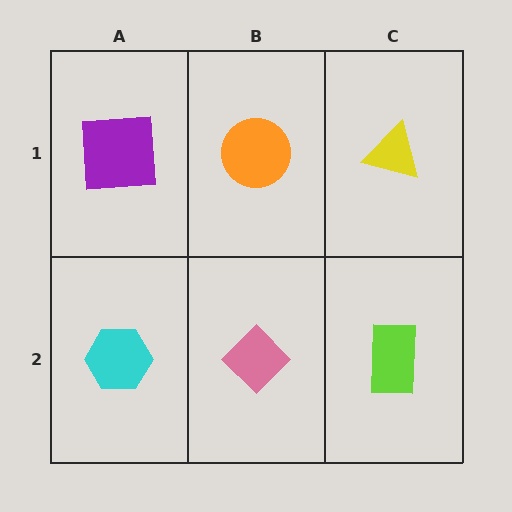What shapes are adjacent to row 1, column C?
A lime rectangle (row 2, column C), an orange circle (row 1, column B).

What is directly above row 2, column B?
An orange circle.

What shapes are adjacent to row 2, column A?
A purple square (row 1, column A), a pink diamond (row 2, column B).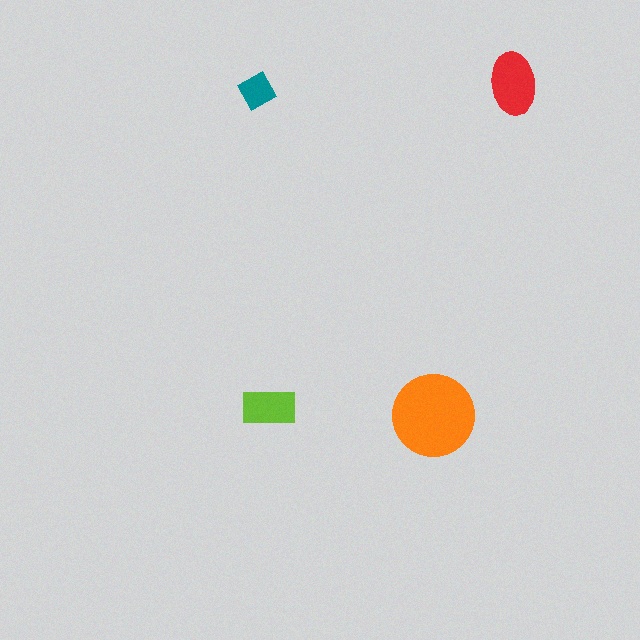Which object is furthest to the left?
The teal diamond is leftmost.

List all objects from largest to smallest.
The orange circle, the red ellipse, the lime rectangle, the teal diamond.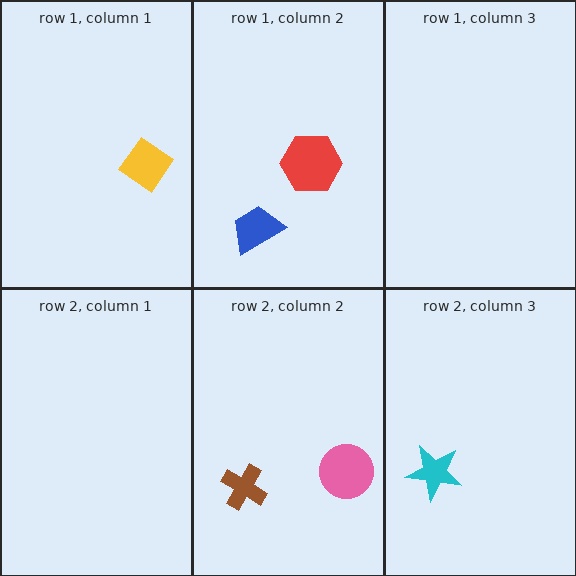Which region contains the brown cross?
The row 2, column 2 region.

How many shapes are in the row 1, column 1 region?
1.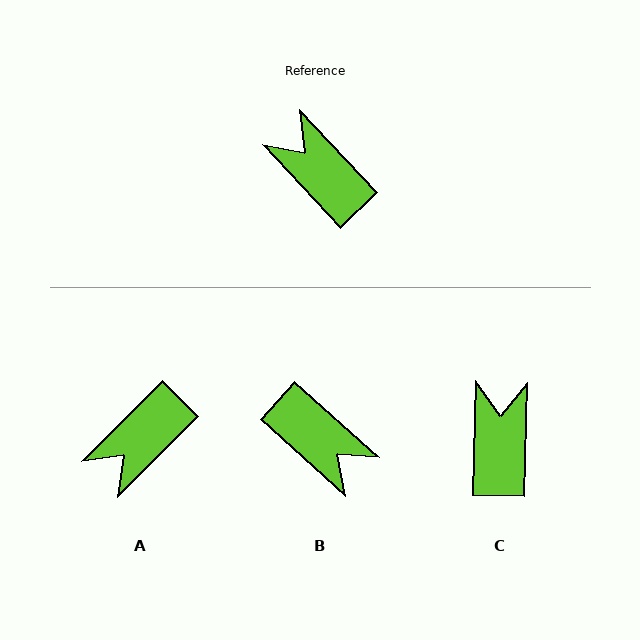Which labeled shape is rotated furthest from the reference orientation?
B, about 175 degrees away.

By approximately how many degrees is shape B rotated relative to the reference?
Approximately 175 degrees clockwise.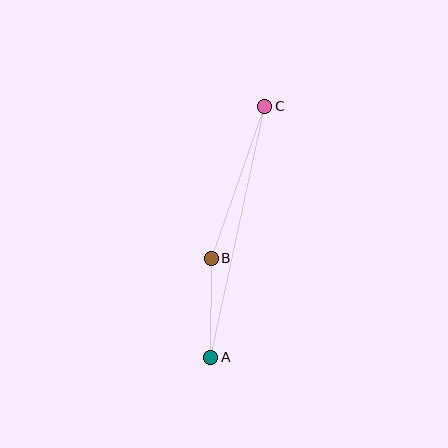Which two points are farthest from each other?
Points A and C are farthest from each other.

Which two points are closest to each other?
Points A and B are closest to each other.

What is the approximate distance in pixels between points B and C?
The distance between B and C is approximately 161 pixels.